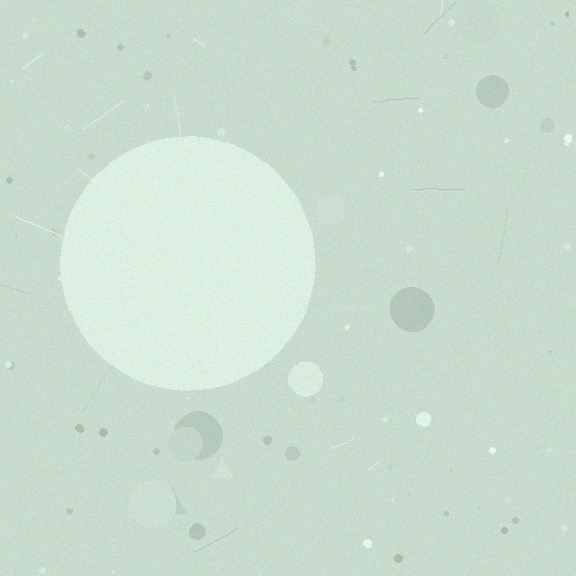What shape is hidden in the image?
A circle is hidden in the image.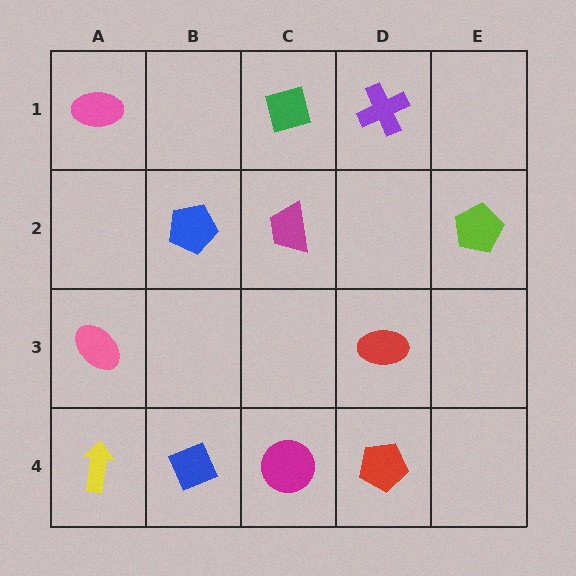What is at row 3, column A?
A pink ellipse.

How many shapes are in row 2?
3 shapes.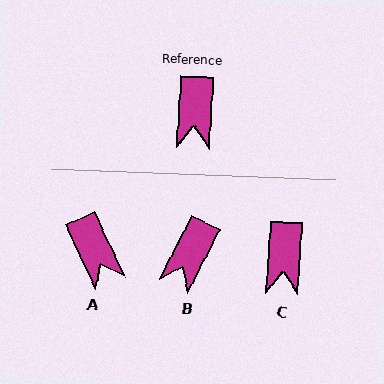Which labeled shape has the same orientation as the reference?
C.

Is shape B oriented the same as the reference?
No, it is off by about 24 degrees.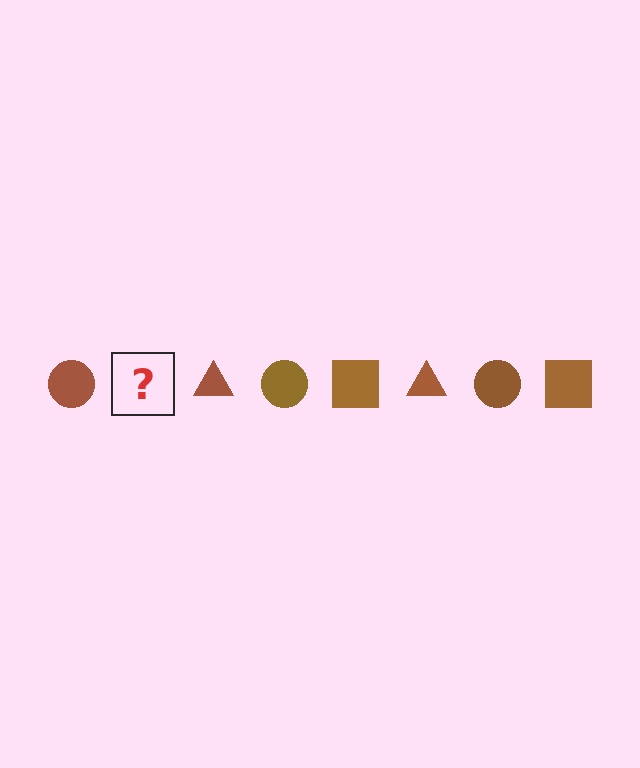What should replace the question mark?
The question mark should be replaced with a brown square.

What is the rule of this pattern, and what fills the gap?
The rule is that the pattern cycles through circle, square, triangle shapes in brown. The gap should be filled with a brown square.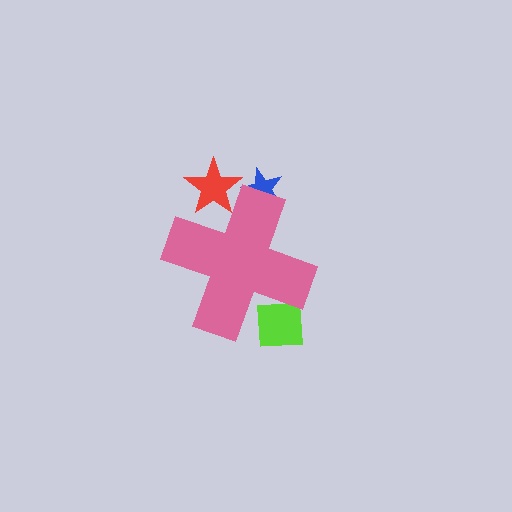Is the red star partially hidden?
Yes, the red star is partially hidden behind the pink cross.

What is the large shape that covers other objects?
A pink cross.